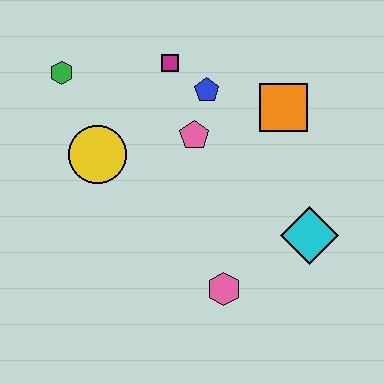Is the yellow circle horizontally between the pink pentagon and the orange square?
No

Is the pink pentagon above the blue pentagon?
No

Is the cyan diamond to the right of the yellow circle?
Yes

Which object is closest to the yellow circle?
The green hexagon is closest to the yellow circle.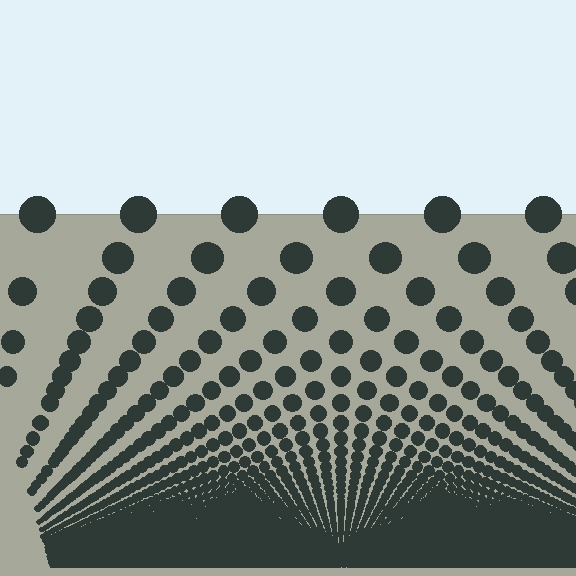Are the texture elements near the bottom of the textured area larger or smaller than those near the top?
Smaller. The gradient is inverted — elements near the bottom are smaller and denser.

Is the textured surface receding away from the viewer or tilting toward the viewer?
The surface appears to tilt toward the viewer. Texture elements get larger and sparser toward the top.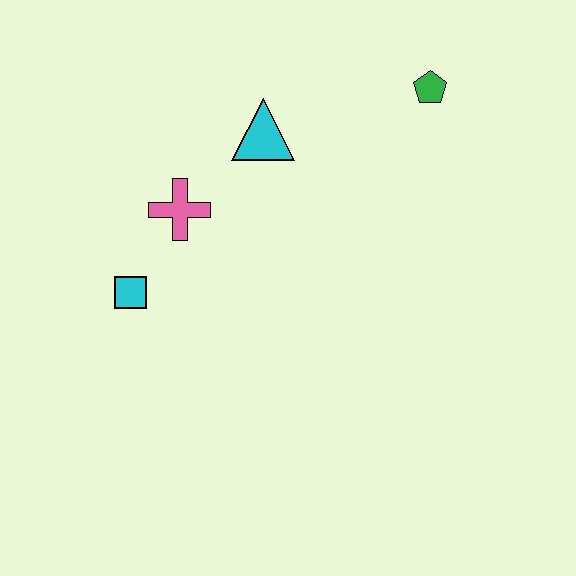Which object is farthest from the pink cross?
The green pentagon is farthest from the pink cross.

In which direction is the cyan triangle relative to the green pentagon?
The cyan triangle is to the left of the green pentagon.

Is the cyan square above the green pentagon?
No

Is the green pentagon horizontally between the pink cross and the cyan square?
No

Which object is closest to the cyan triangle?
The pink cross is closest to the cyan triangle.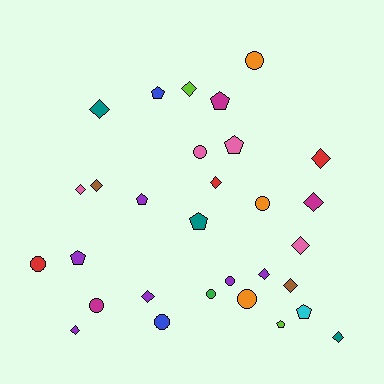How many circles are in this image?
There are 9 circles.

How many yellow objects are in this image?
There are no yellow objects.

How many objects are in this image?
There are 30 objects.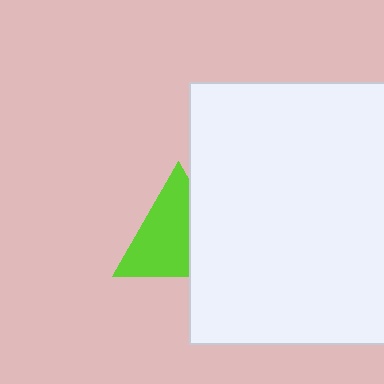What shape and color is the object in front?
The object in front is a white rectangle.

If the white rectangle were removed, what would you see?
You would see the complete lime triangle.